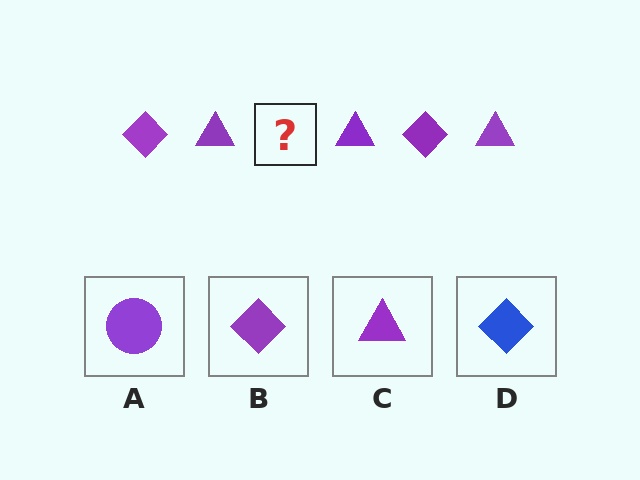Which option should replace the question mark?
Option B.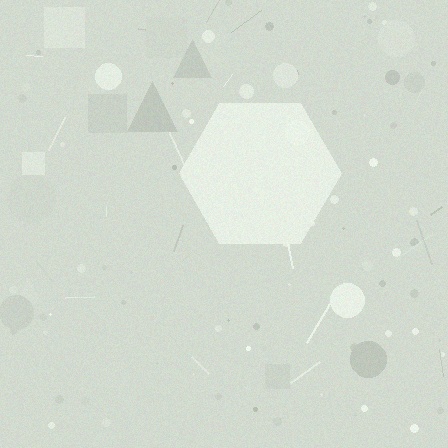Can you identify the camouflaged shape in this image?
The camouflaged shape is a hexagon.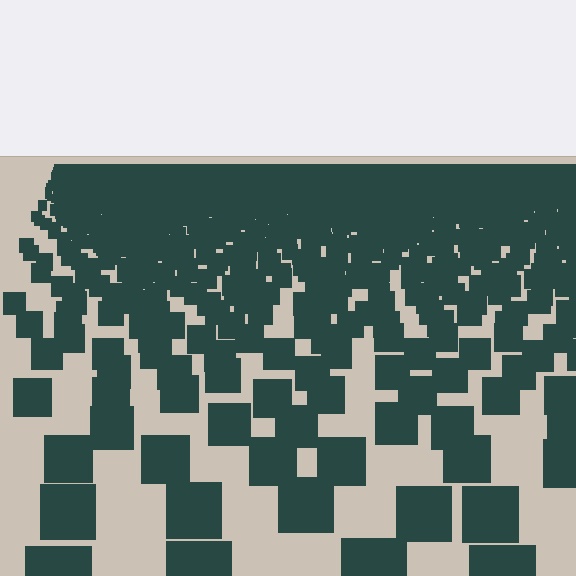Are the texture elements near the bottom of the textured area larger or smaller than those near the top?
Larger. Near the bottom, elements are closer to the viewer and appear at a bigger on-screen size.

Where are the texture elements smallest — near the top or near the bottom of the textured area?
Near the top.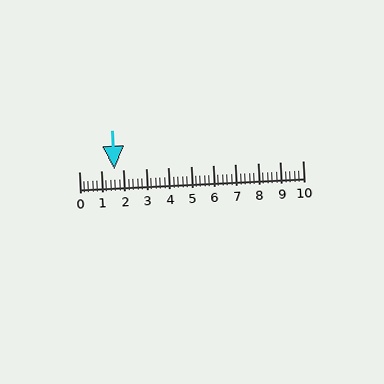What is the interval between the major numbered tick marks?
The major tick marks are spaced 1 units apart.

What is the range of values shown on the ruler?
The ruler shows values from 0 to 10.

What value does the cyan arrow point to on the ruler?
The cyan arrow points to approximately 1.6.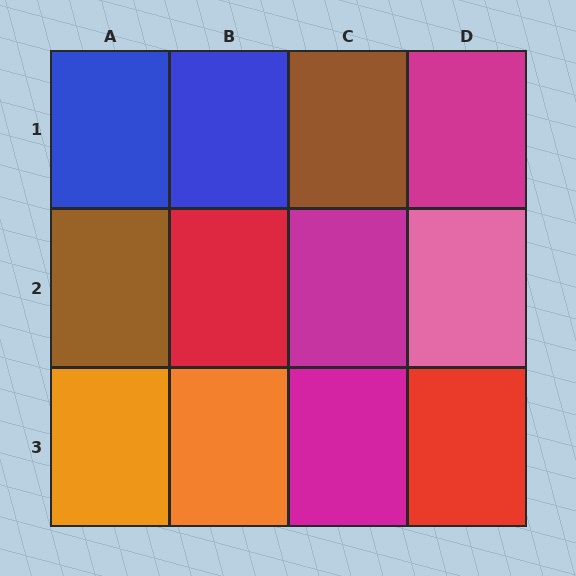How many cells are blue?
2 cells are blue.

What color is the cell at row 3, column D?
Red.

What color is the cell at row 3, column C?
Magenta.